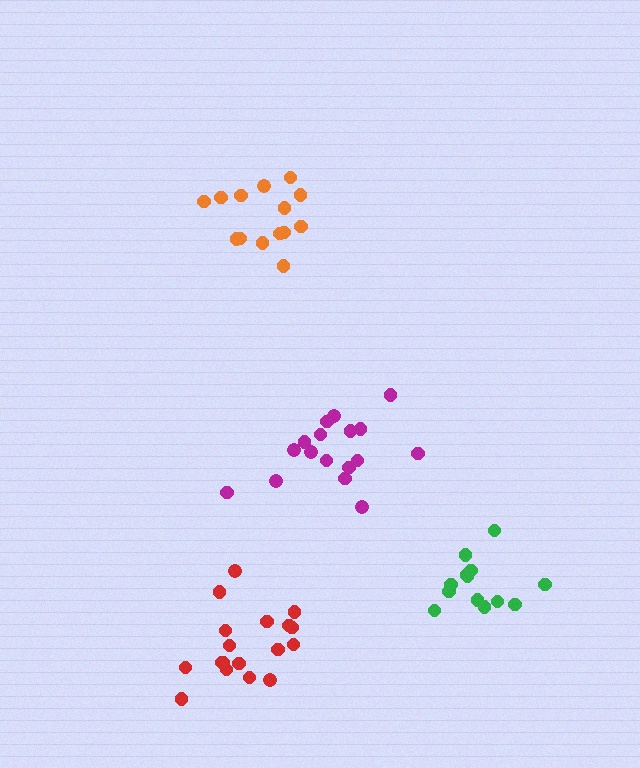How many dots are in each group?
Group 1: 17 dots, Group 2: 18 dots, Group 3: 14 dots, Group 4: 14 dots (63 total).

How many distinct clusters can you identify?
There are 4 distinct clusters.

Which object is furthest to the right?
The green cluster is rightmost.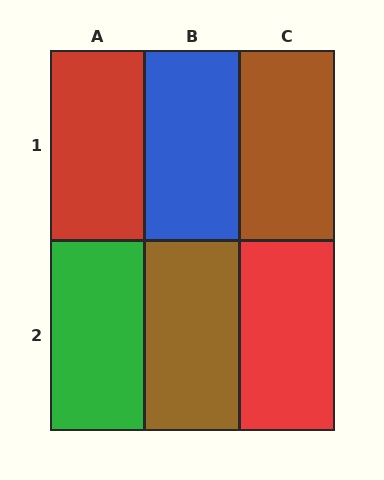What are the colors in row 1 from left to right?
Red, blue, brown.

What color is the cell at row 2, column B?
Brown.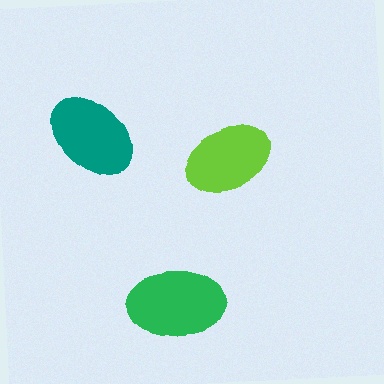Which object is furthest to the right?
The lime ellipse is rightmost.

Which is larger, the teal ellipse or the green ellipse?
The green one.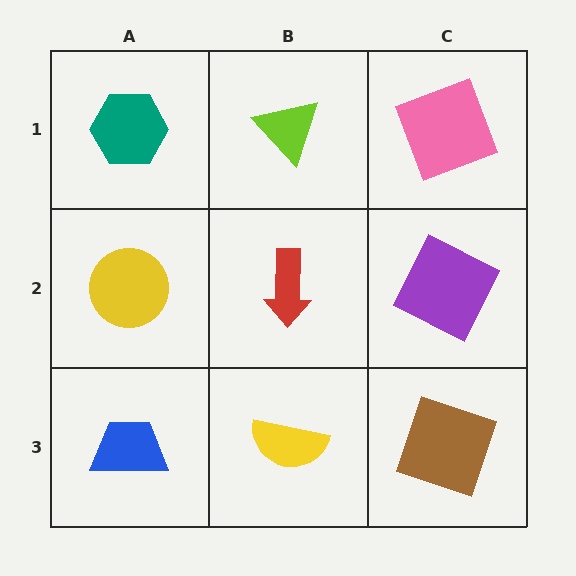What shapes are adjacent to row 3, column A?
A yellow circle (row 2, column A), a yellow semicircle (row 3, column B).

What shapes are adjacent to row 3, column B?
A red arrow (row 2, column B), a blue trapezoid (row 3, column A), a brown square (row 3, column C).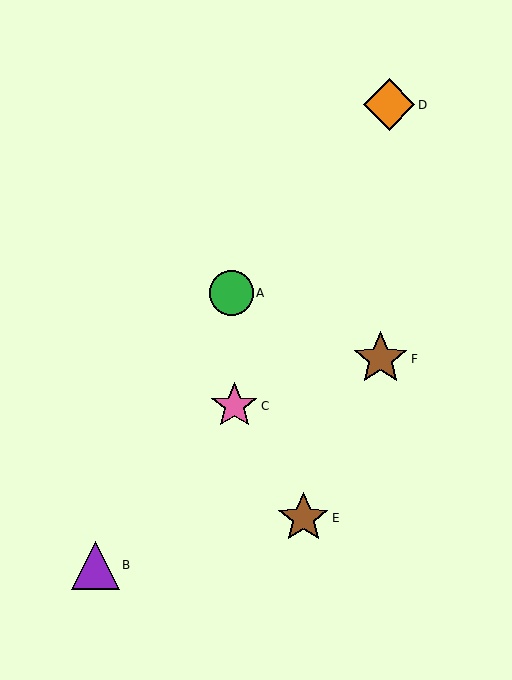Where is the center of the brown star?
The center of the brown star is at (303, 518).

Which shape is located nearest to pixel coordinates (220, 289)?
The green circle (labeled A) at (231, 293) is nearest to that location.